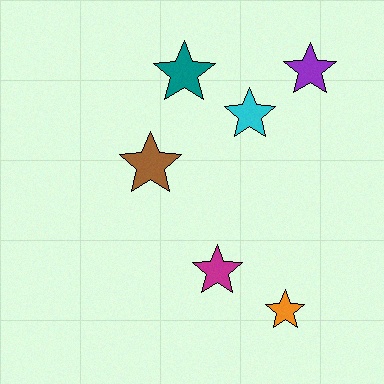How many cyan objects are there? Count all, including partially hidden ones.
There is 1 cyan object.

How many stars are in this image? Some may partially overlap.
There are 6 stars.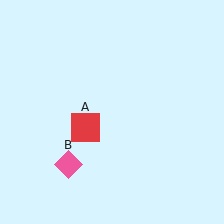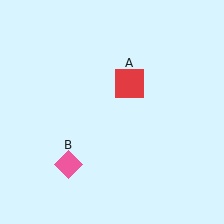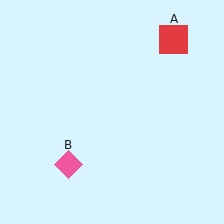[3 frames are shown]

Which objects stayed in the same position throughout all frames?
Pink diamond (object B) remained stationary.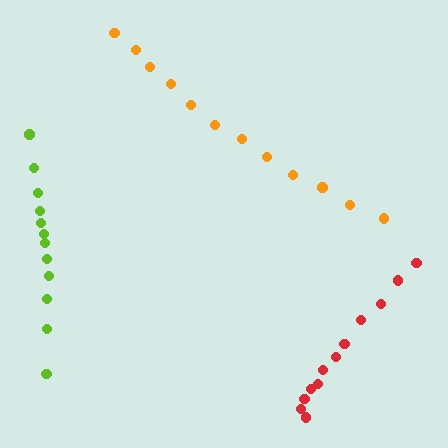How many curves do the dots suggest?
There are 3 distinct paths.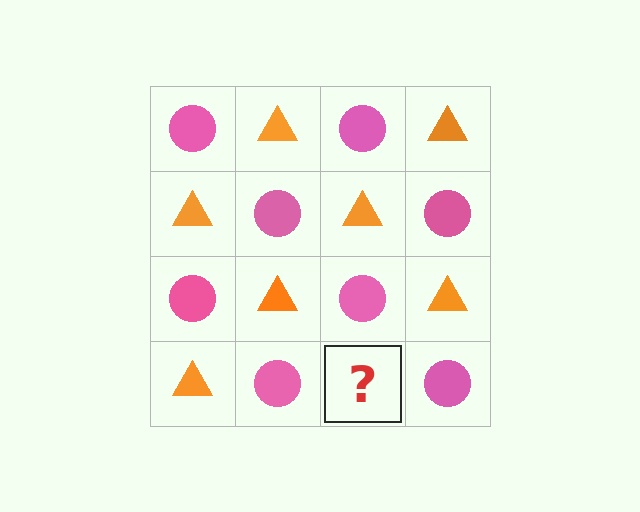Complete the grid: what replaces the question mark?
The question mark should be replaced with an orange triangle.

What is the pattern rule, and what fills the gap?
The rule is that it alternates pink circle and orange triangle in a checkerboard pattern. The gap should be filled with an orange triangle.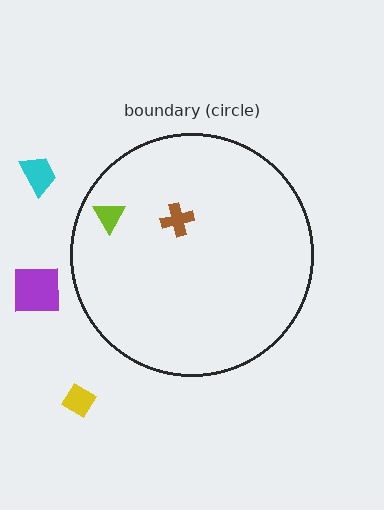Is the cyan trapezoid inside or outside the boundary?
Outside.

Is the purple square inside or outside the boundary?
Outside.